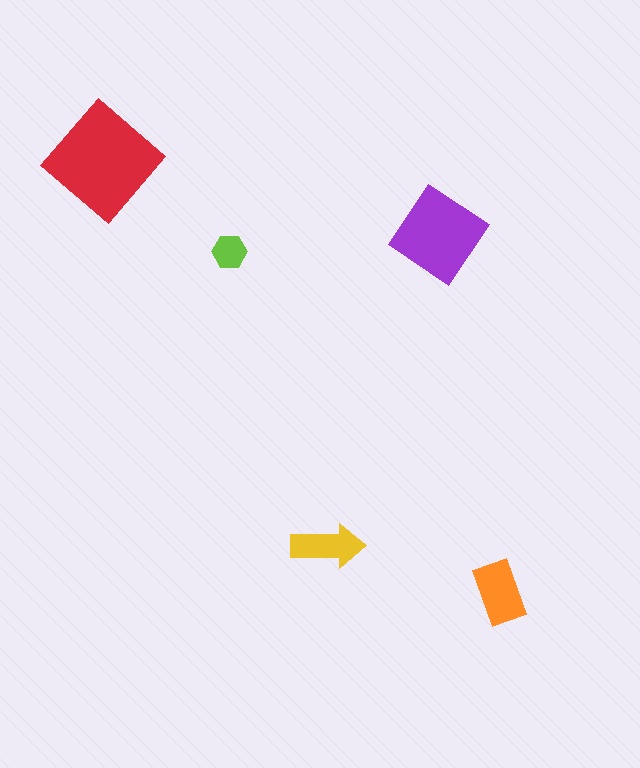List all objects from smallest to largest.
The lime hexagon, the yellow arrow, the orange rectangle, the purple diamond, the red diamond.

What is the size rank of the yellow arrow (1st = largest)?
4th.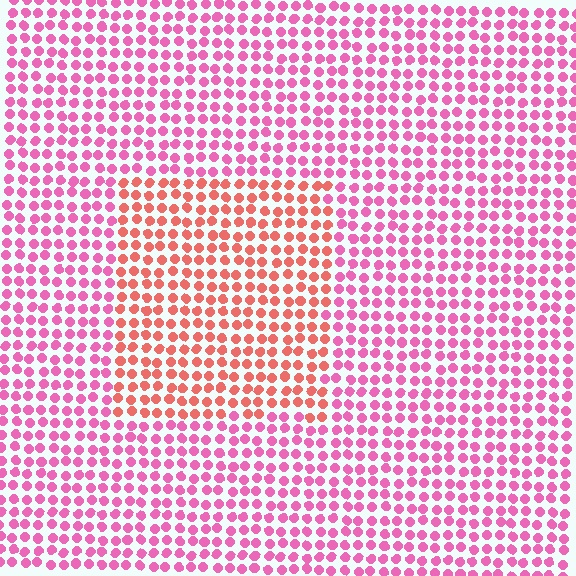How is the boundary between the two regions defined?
The boundary is defined purely by a slight shift in hue (about 39 degrees). Spacing, size, and orientation are identical on both sides.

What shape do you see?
I see a rectangle.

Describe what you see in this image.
The image is filled with small pink elements in a uniform arrangement. A rectangle-shaped region is visible where the elements are tinted to a slightly different hue, forming a subtle color boundary.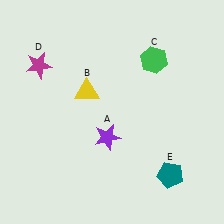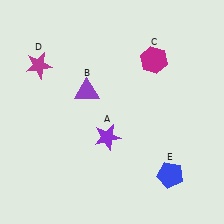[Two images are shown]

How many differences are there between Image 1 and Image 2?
There are 3 differences between the two images.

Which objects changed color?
B changed from yellow to purple. C changed from green to magenta. E changed from teal to blue.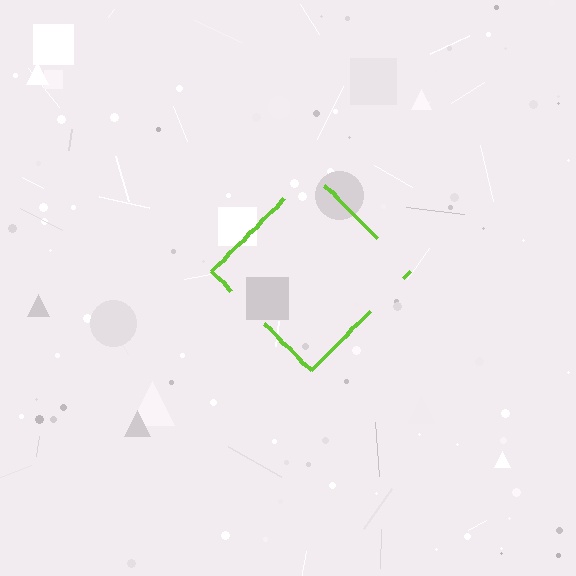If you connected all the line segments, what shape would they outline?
They would outline a diamond.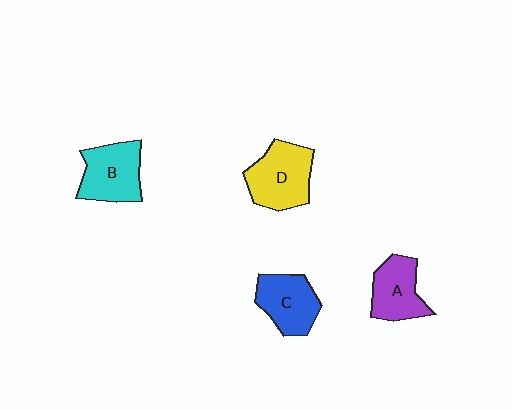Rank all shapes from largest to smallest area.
From largest to smallest: D (yellow), B (cyan), C (blue), A (purple).